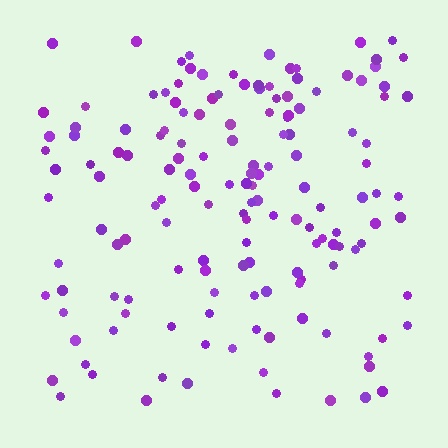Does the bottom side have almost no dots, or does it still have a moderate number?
Still a moderate number, just noticeably fewer than the top.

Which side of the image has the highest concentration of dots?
The top.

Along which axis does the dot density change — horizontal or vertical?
Vertical.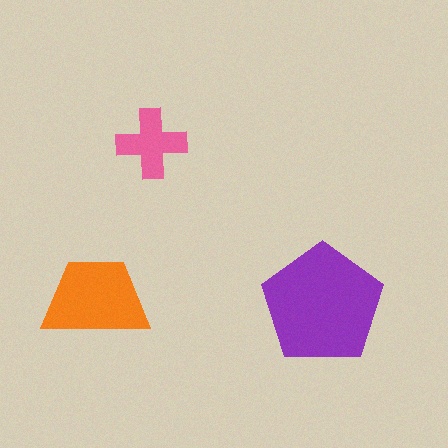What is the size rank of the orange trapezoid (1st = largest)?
2nd.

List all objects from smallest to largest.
The pink cross, the orange trapezoid, the purple pentagon.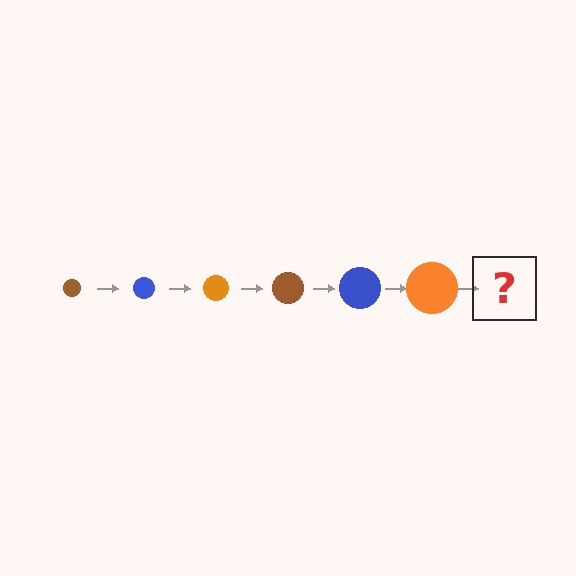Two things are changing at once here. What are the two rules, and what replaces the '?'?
The two rules are that the circle grows larger each step and the color cycles through brown, blue, and orange. The '?' should be a brown circle, larger than the previous one.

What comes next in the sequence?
The next element should be a brown circle, larger than the previous one.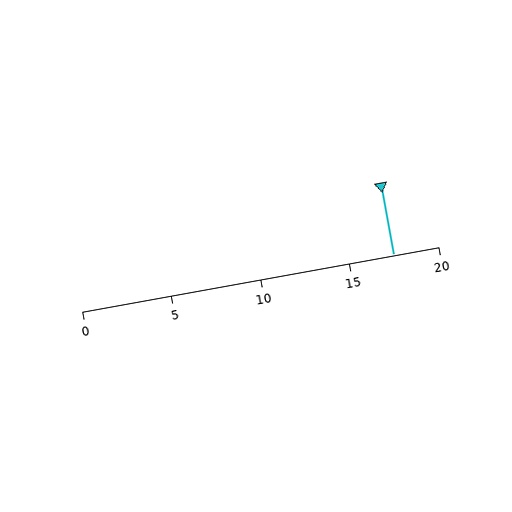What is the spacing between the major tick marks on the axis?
The major ticks are spaced 5 apart.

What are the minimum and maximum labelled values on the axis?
The axis runs from 0 to 20.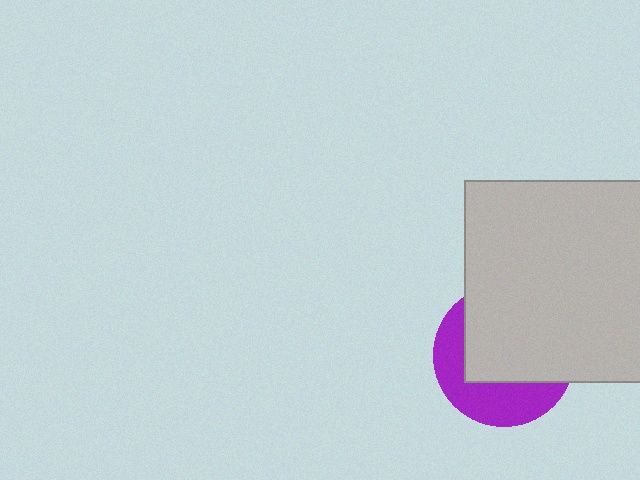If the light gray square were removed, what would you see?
You would see the complete purple circle.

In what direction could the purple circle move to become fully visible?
The purple circle could move toward the lower-left. That would shift it out from behind the light gray square entirely.